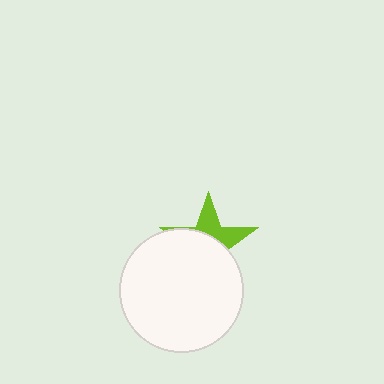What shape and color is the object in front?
The object in front is a white circle.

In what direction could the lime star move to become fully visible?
The lime star could move up. That would shift it out from behind the white circle entirely.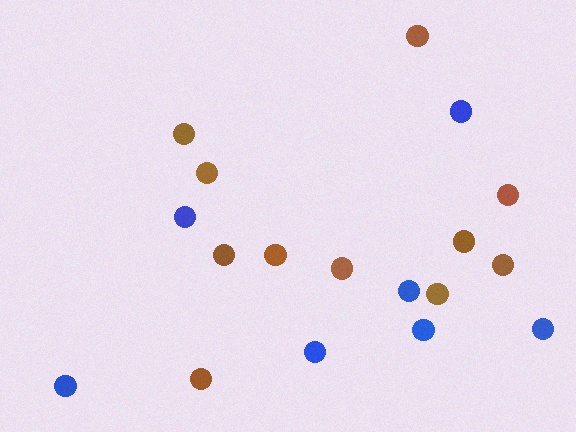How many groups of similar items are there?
There are 2 groups: one group of blue circles (7) and one group of brown circles (11).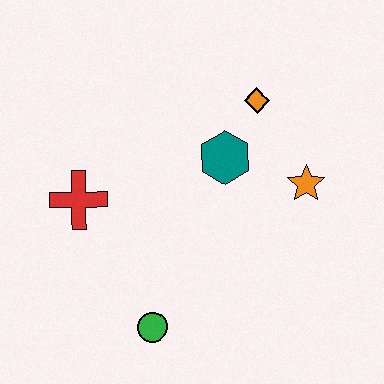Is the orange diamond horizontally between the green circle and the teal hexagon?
No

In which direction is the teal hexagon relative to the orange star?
The teal hexagon is to the left of the orange star.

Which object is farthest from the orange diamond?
The green circle is farthest from the orange diamond.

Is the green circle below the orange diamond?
Yes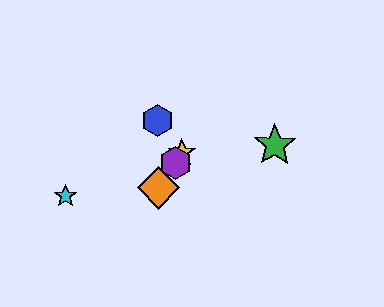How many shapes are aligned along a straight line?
4 shapes (the red star, the yellow star, the purple hexagon, the orange diamond) are aligned along a straight line.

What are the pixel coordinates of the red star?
The red star is at (174, 164).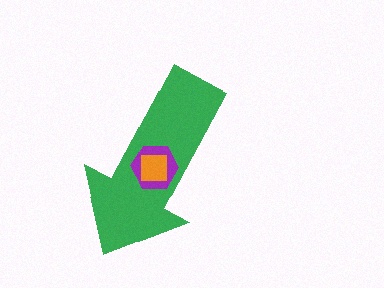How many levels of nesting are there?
3.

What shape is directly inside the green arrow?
The purple hexagon.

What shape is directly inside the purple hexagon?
The orange square.